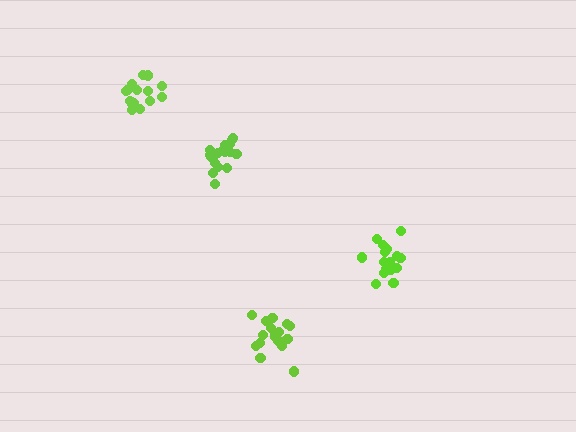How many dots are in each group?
Group 1: 18 dots, Group 2: 16 dots, Group 3: 18 dots, Group 4: 18 dots (70 total).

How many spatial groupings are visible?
There are 4 spatial groupings.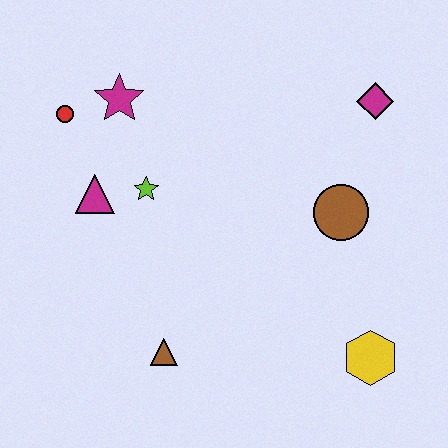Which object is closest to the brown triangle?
The lime star is closest to the brown triangle.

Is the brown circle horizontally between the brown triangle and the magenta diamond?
Yes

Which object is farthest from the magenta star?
The yellow hexagon is farthest from the magenta star.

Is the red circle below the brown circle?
No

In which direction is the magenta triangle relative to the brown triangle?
The magenta triangle is above the brown triangle.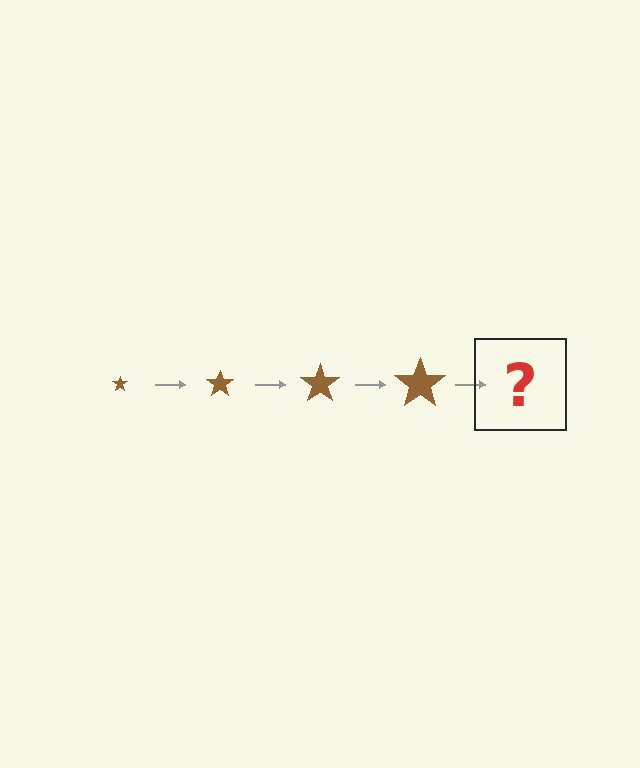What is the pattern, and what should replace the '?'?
The pattern is that the star gets progressively larger each step. The '?' should be a brown star, larger than the previous one.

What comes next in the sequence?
The next element should be a brown star, larger than the previous one.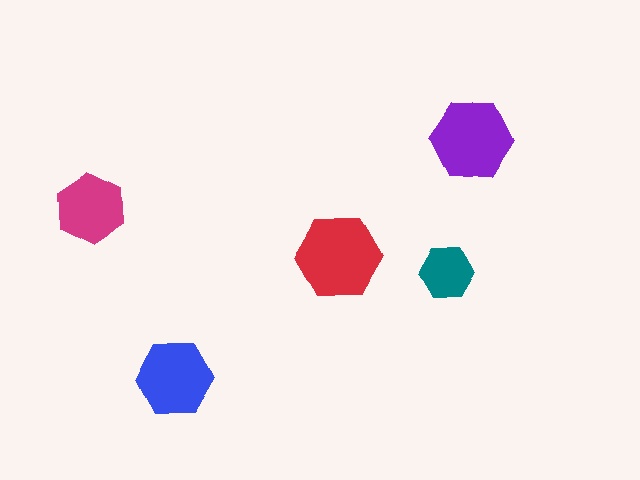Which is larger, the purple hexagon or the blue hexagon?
The purple one.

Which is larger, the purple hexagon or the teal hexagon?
The purple one.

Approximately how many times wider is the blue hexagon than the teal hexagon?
About 1.5 times wider.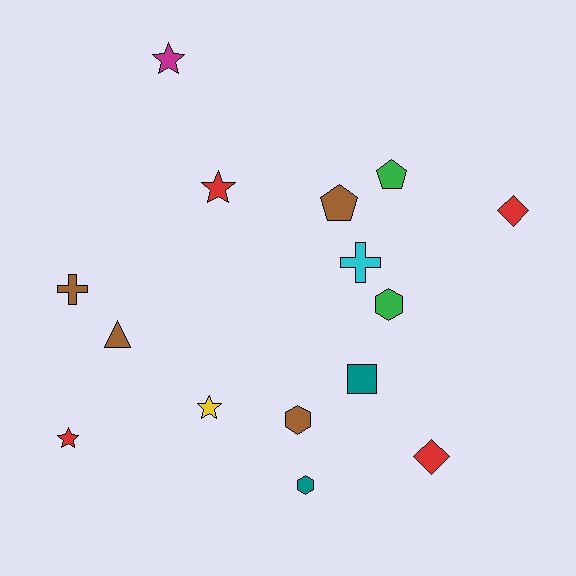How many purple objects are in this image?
There are no purple objects.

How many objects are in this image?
There are 15 objects.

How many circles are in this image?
There are no circles.